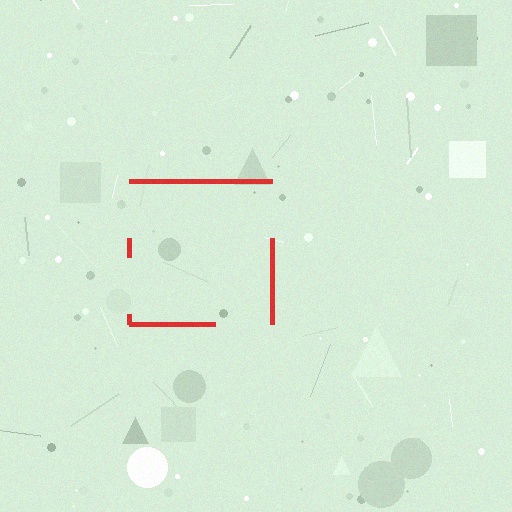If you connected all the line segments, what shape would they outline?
They would outline a square.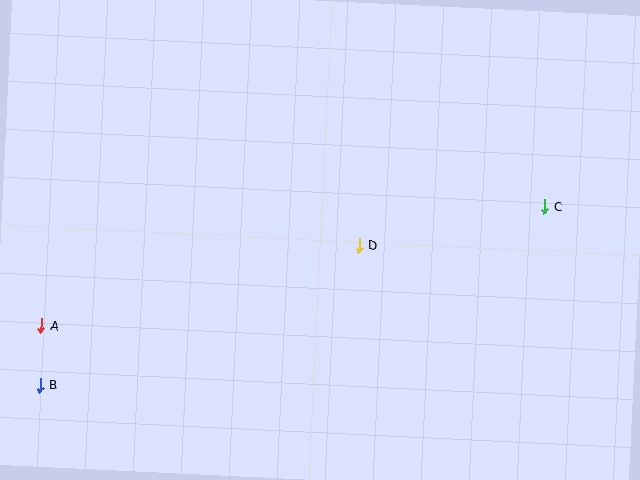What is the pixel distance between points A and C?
The distance between A and C is 517 pixels.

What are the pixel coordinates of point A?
Point A is at (41, 326).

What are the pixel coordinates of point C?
Point C is at (545, 207).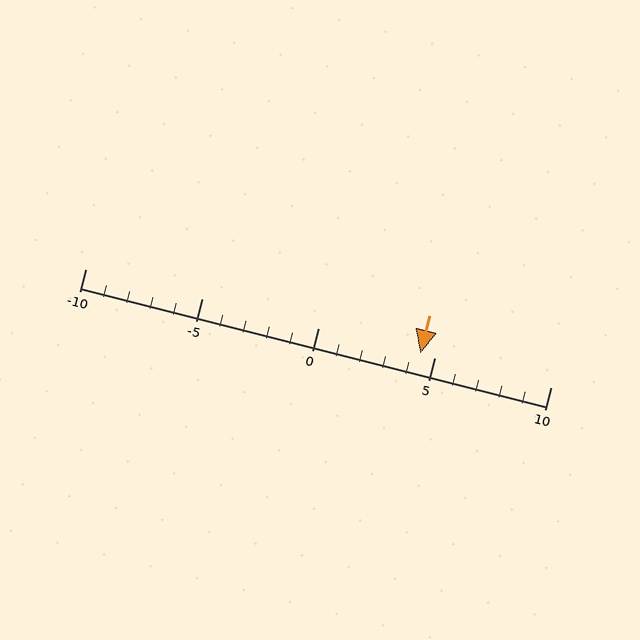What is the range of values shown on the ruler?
The ruler shows values from -10 to 10.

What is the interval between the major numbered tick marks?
The major tick marks are spaced 5 units apart.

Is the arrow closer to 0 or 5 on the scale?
The arrow is closer to 5.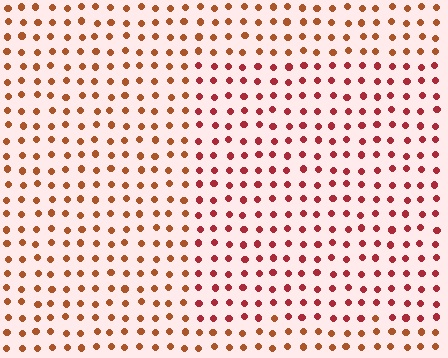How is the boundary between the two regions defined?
The boundary is defined purely by a slight shift in hue (about 27 degrees). Spacing, size, and orientation are identical on both sides.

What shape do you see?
I see a rectangle.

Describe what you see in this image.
The image is filled with small brown elements in a uniform arrangement. A rectangle-shaped region is visible where the elements are tinted to a slightly different hue, forming a subtle color boundary.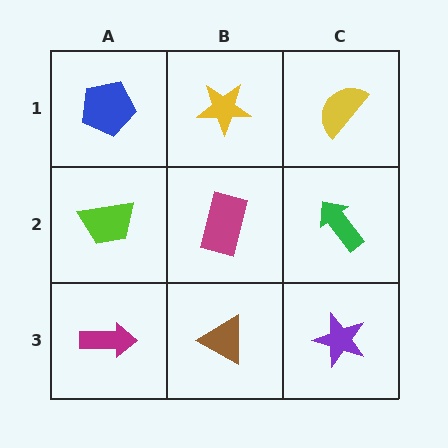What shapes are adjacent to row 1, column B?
A magenta rectangle (row 2, column B), a blue pentagon (row 1, column A), a yellow semicircle (row 1, column C).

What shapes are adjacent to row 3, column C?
A green arrow (row 2, column C), a brown triangle (row 3, column B).